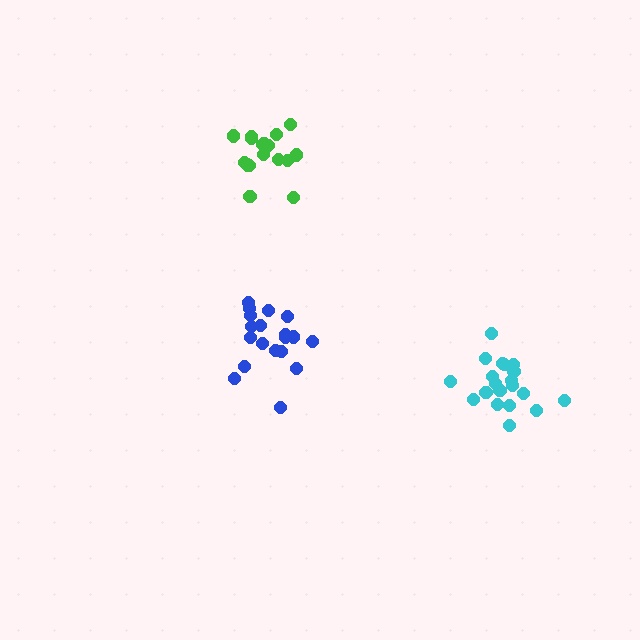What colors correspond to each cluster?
The clusters are colored: cyan, green, blue.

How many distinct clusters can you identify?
There are 3 distinct clusters.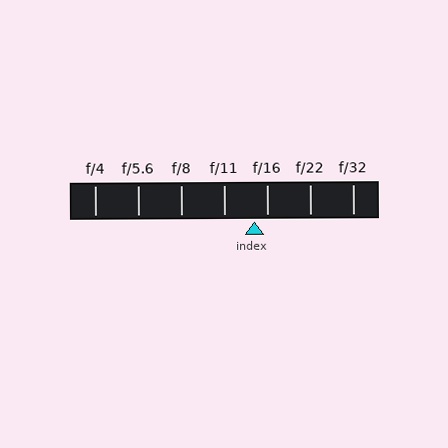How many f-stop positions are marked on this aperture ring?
There are 7 f-stop positions marked.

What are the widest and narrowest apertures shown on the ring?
The widest aperture shown is f/4 and the narrowest is f/32.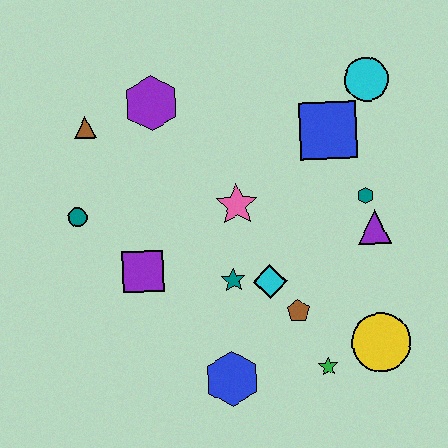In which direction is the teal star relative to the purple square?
The teal star is to the right of the purple square.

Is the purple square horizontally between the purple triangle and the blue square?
No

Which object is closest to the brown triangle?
The purple hexagon is closest to the brown triangle.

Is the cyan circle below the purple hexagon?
No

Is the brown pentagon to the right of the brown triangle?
Yes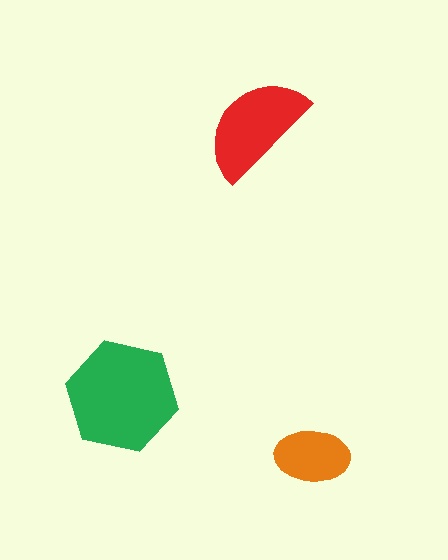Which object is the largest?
The green hexagon.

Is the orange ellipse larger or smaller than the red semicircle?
Smaller.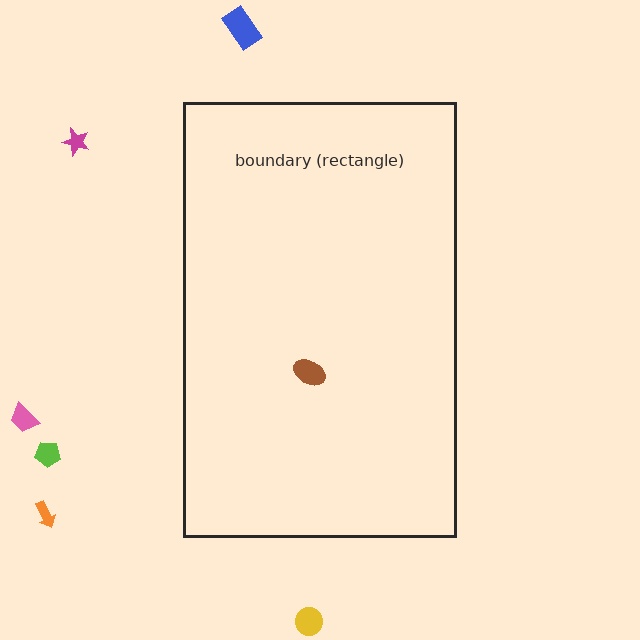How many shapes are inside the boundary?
1 inside, 6 outside.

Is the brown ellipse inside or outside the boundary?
Inside.